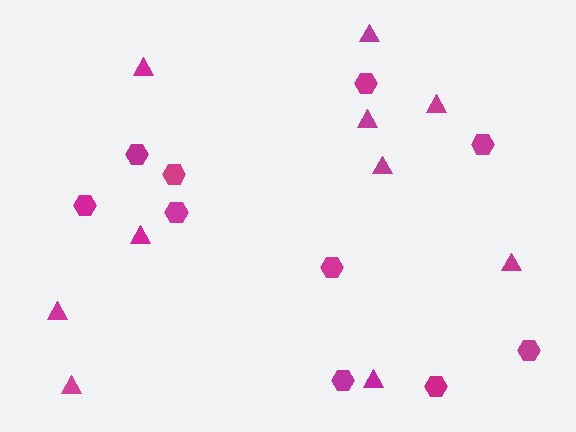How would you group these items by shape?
There are 2 groups: one group of hexagons (10) and one group of triangles (10).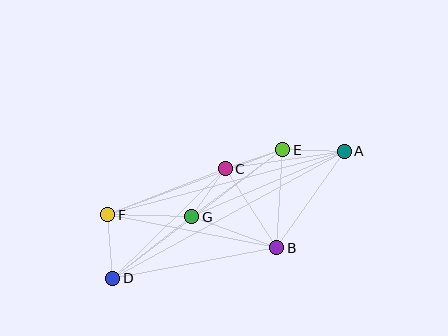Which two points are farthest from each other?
Points A and D are farthest from each other.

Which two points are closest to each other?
Points C and G are closest to each other.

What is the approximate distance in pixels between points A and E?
The distance between A and E is approximately 62 pixels.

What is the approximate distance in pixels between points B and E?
The distance between B and E is approximately 98 pixels.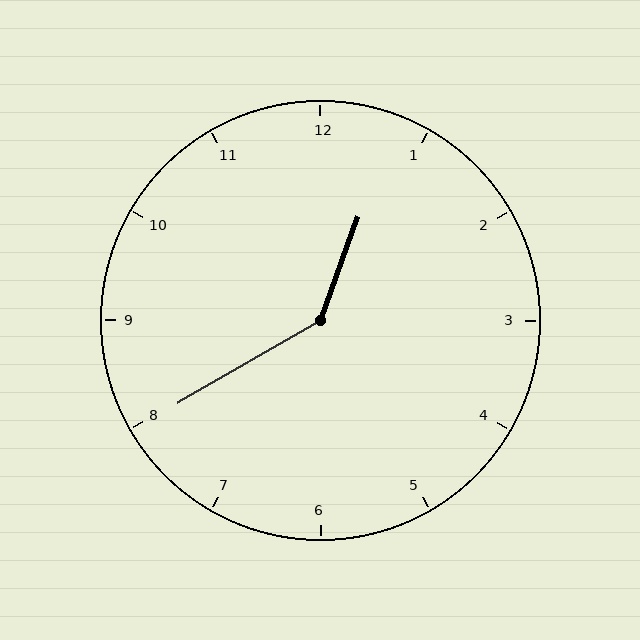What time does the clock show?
12:40.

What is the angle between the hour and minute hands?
Approximately 140 degrees.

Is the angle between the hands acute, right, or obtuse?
It is obtuse.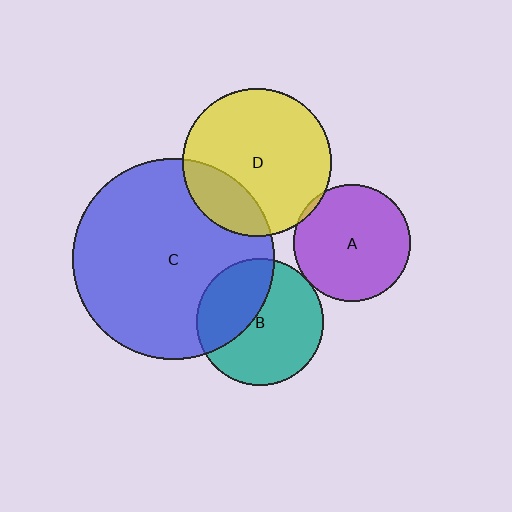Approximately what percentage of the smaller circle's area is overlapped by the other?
Approximately 20%.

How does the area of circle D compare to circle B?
Approximately 1.4 times.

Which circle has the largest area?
Circle C (blue).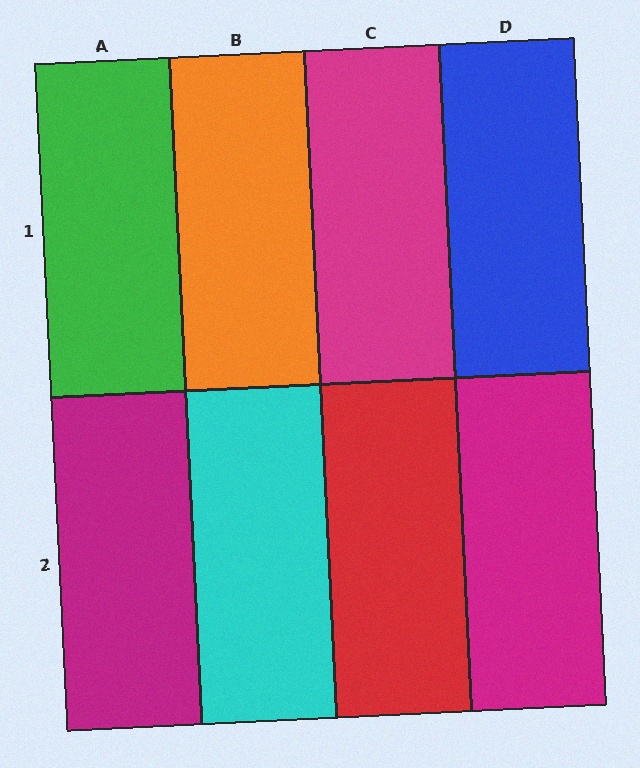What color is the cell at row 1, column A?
Green.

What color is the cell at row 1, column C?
Magenta.